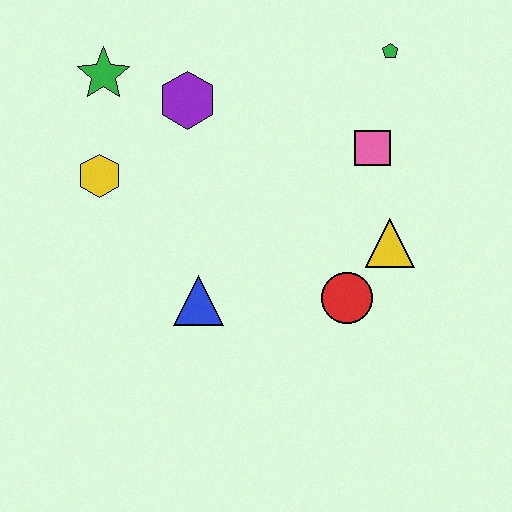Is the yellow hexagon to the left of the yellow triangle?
Yes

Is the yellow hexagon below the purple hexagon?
Yes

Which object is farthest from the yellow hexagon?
The green pentagon is farthest from the yellow hexagon.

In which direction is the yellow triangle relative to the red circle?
The yellow triangle is above the red circle.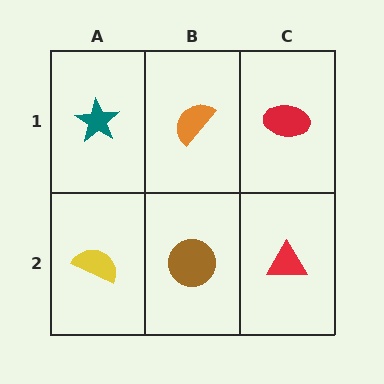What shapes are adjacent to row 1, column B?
A brown circle (row 2, column B), a teal star (row 1, column A), a red ellipse (row 1, column C).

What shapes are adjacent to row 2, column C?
A red ellipse (row 1, column C), a brown circle (row 2, column B).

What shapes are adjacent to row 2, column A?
A teal star (row 1, column A), a brown circle (row 2, column B).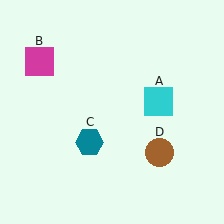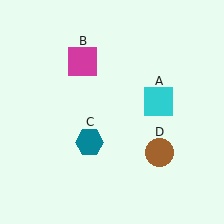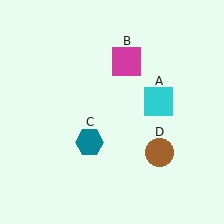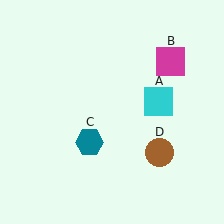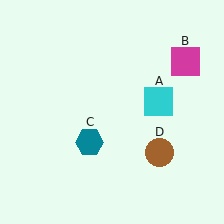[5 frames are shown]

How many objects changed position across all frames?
1 object changed position: magenta square (object B).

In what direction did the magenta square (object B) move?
The magenta square (object B) moved right.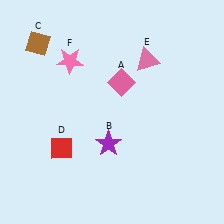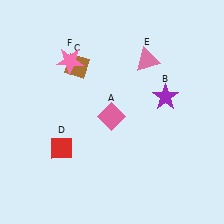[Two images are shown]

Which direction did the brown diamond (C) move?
The brown diamond (C) moved right.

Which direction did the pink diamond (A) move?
The pink diamond (A) moved down.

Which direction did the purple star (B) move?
The purple star (B) moved right.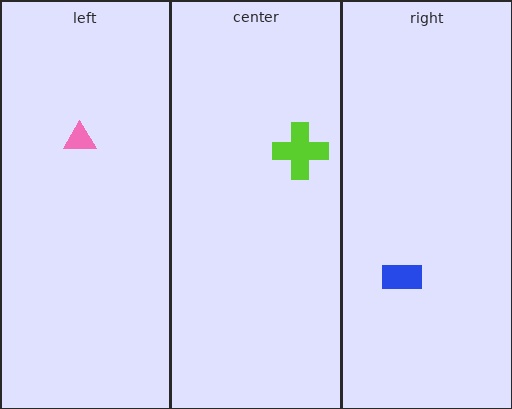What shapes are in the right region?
The blue rectangle.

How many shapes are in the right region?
1.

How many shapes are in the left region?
1.